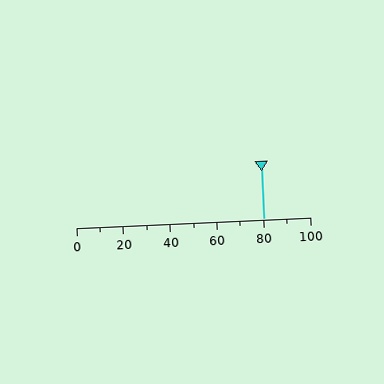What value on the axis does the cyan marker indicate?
The marker indicates approximately 80.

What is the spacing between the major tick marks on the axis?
The major ticks are spaced 20 apart.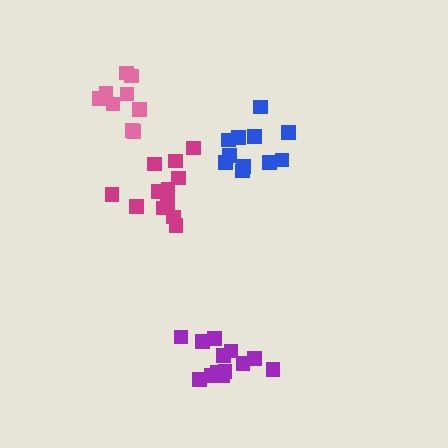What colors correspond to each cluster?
The clusters are colored: magenta, pink, purple, blue.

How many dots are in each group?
Group 1: 13 dots, Group 2: 9 dots, Group 3: 13 dots, Group 4: 12 dots (47 total).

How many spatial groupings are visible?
There are 4 spatial groupings.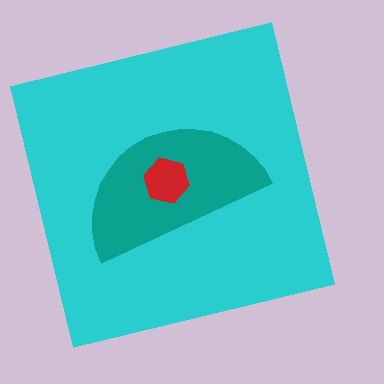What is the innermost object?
The red hexagon.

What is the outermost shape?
The cyan square.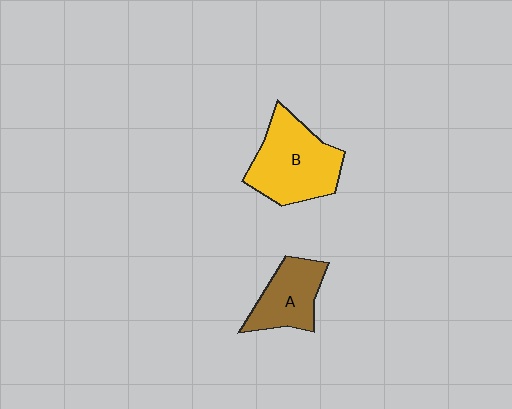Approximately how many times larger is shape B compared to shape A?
Approximately 1.5 times.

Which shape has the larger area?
Shape B (yellow).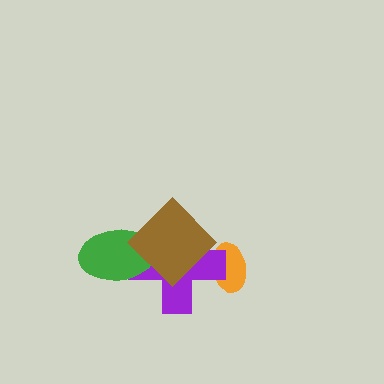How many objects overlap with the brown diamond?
3 objects overlap with the brown diamond.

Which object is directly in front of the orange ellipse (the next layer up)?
The purple cross is directly in front of the orange ellipse.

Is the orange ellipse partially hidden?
Yes, it is partially covered by another shape.